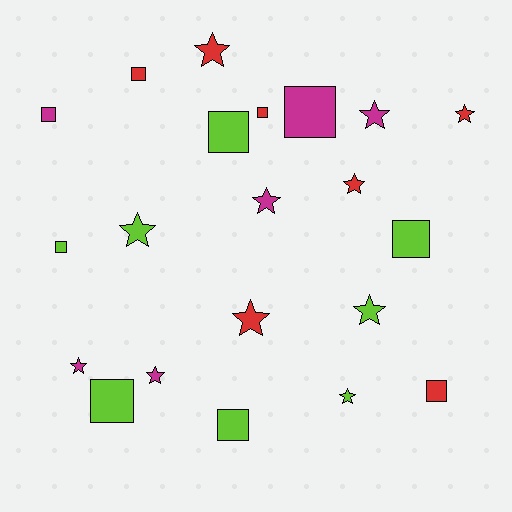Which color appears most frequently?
Lime, with 8 objects.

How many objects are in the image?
There are 21 objects.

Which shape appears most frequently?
Star, with 11 objects.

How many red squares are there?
There are 3 red squares.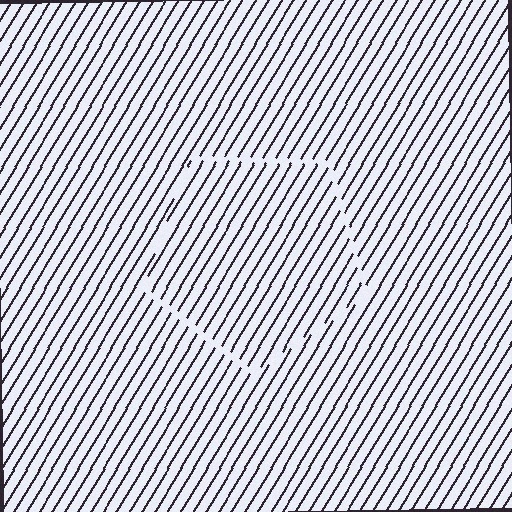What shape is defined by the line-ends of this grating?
An illusory pentagon. The interior of the shape contains the same grating, shifted by half a period — the contour is defined by the phase discontinuity where line-ends from the inner and outer gratings abut.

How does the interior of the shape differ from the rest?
The interior of the shape contains the same grating, shifted by half a period — the contour is defined by the phase discontinuity where line-ends from the inner and outer gratings abut.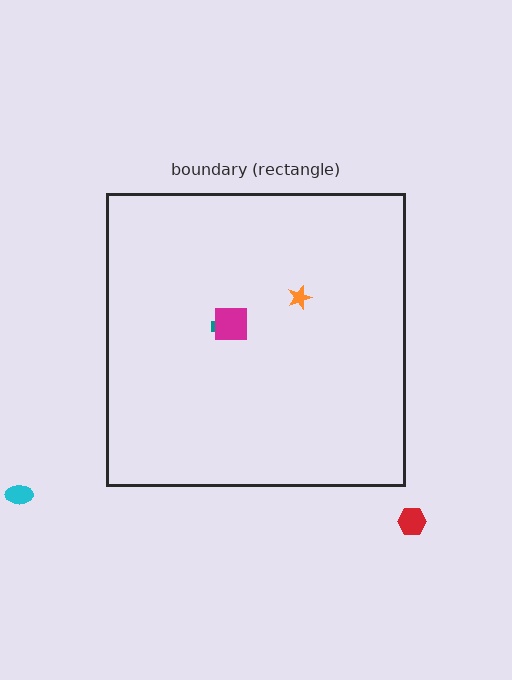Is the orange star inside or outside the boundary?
Inside.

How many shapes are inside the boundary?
3 inside, 2 outside.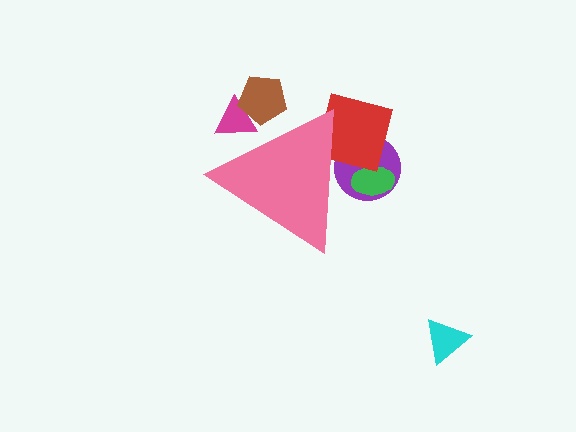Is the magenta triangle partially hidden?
Yes, the magenta triangle is partially hidden behind the pink triangle.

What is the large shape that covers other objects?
A pink triangle.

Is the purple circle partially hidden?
Yes, the purple circle is partially hidden behind the pink triangle.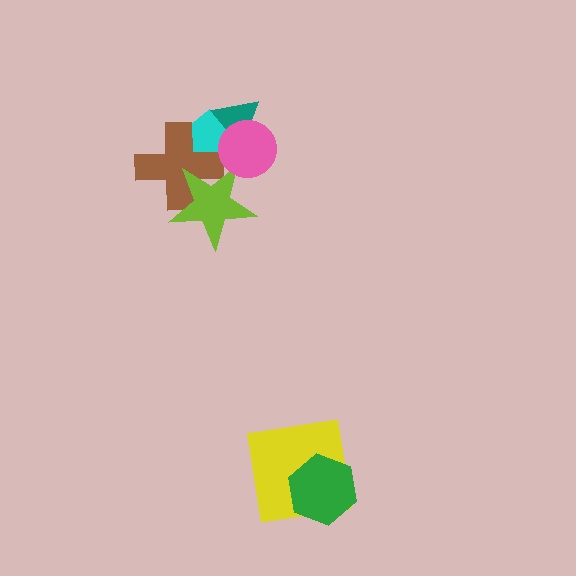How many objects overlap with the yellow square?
1 object overlaps with the yellow square.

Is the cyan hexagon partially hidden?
Yes, it is partially covered by another shape.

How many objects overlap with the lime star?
3 objects overlap with the lime star.